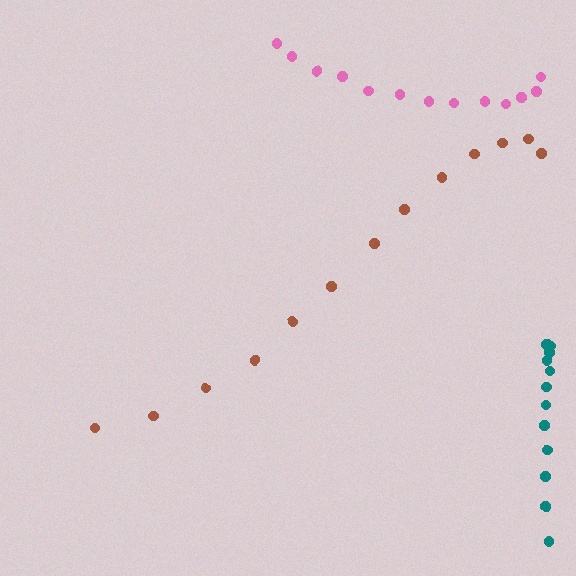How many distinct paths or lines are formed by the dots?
There are 3 distinct paths.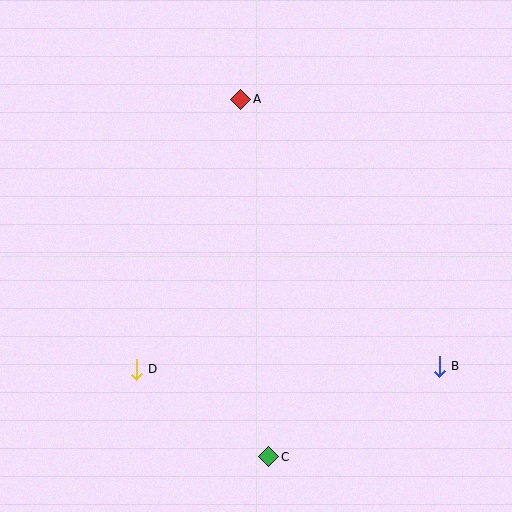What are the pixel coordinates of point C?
Point C is at (269, 457).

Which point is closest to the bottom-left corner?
Point D is closest to the bottom-left corner.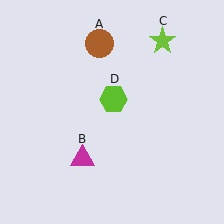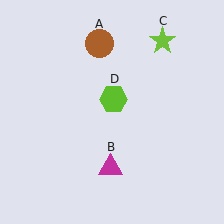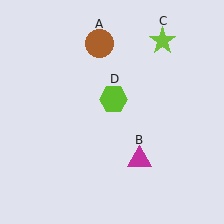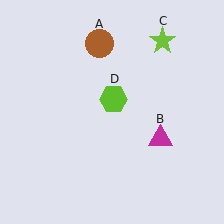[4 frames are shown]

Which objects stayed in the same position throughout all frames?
Brown circle (object A) and lime star (object C) and lime hexagon (object D) remained stationary.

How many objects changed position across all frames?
1 object changed position: magenta triangle (object B).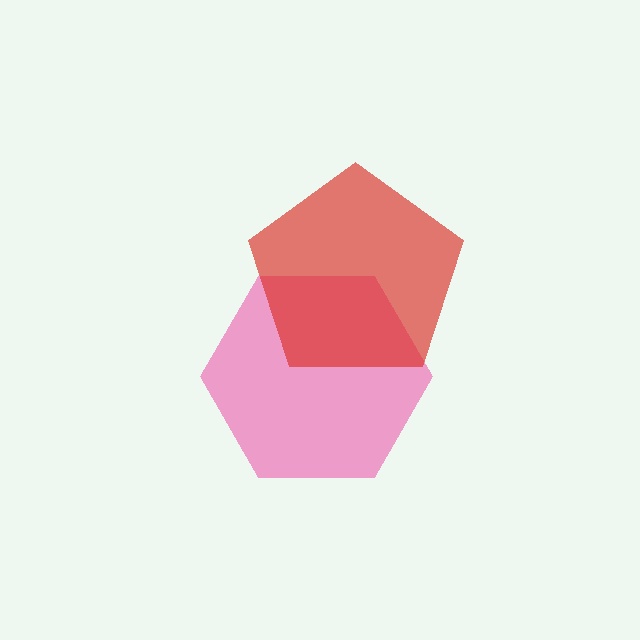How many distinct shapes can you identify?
There are 2 distinct shapes: a pink hexagon, a red pentagon.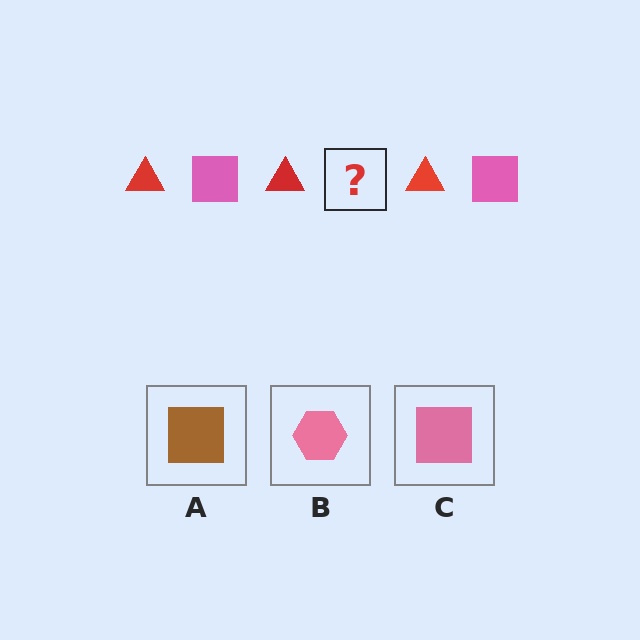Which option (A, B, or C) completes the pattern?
C.